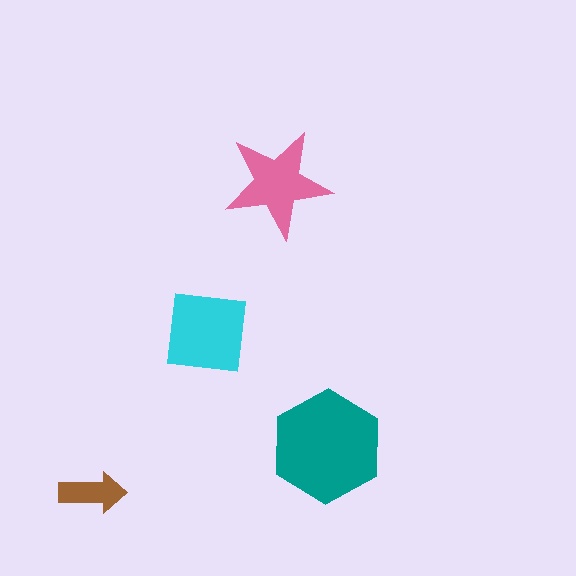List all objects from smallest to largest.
The brown arrow, the pink star, the cyan square, the teal hexagon.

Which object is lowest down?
The brown arrow is bottommost.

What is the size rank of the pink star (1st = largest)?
3rd.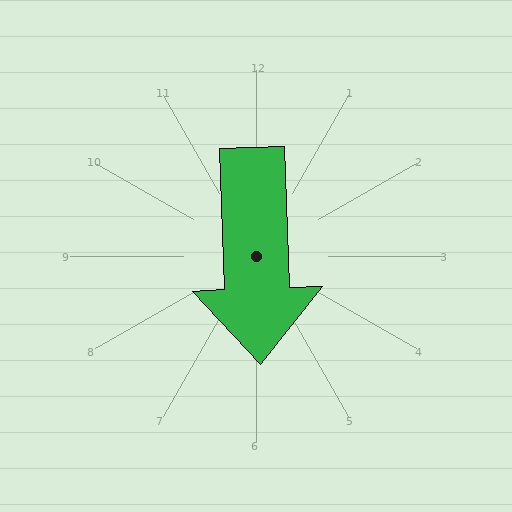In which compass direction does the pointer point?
South.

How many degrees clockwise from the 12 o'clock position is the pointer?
Approximately 178 degrees.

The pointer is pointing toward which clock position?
Roughly 6 o'clock.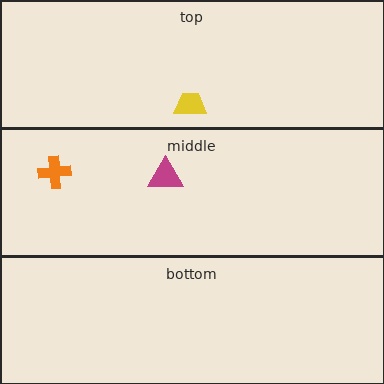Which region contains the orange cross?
The middle region.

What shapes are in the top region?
The yellow trapezoid.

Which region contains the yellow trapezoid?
The top region.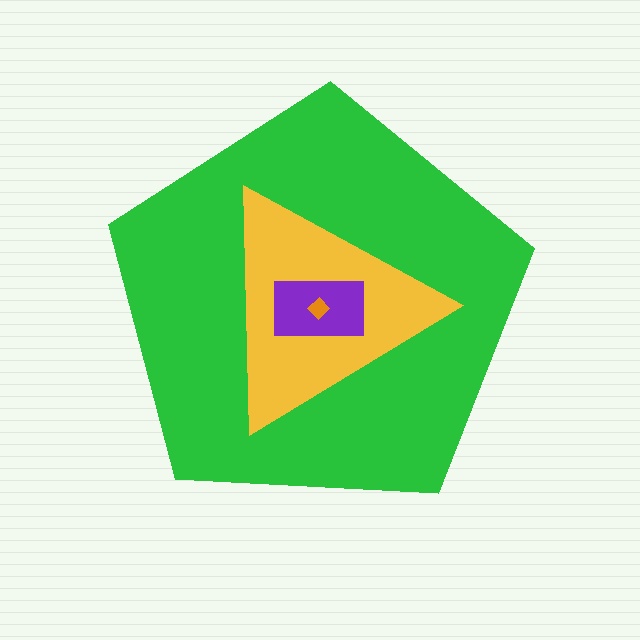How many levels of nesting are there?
4.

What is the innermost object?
The orange diamond.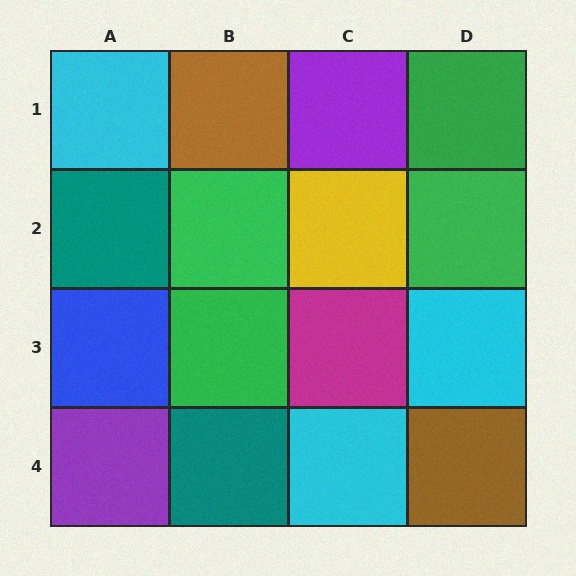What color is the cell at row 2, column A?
Teal.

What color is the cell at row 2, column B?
Green.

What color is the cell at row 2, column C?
Yellow.